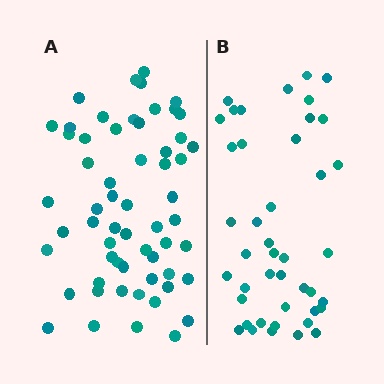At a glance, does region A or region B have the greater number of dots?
Region A (the left region) has more dots.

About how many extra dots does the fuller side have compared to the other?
Region A has approximately 15 more dots than region B.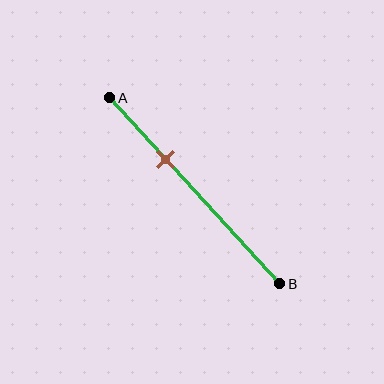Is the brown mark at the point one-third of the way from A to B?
Yes, the mark is approximately at the one-third point.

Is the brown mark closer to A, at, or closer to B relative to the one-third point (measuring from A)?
The brown mark is approximately at the one-third point of segment AB.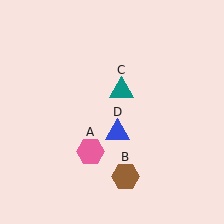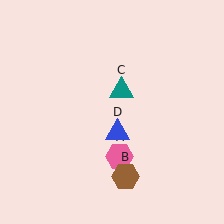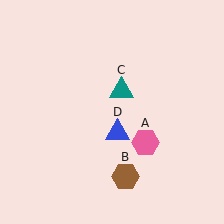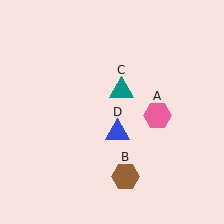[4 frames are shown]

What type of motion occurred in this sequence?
The pink hexagon (object A) rotated counterclockwise around the center of the scene.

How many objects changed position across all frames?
1 object changed position: pink hexagon (object A).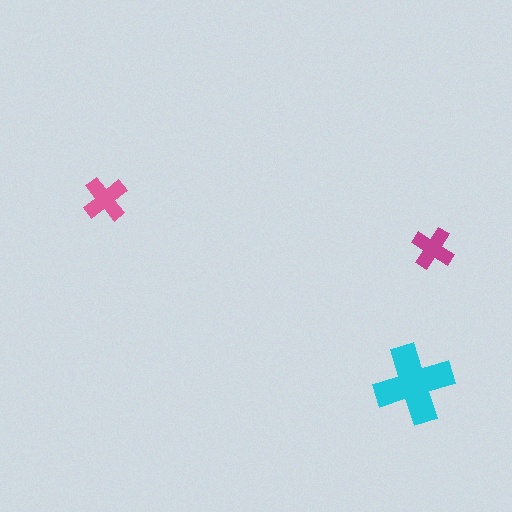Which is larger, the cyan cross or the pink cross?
The cyan one.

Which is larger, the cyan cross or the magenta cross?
The cyan one.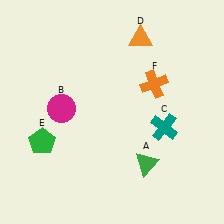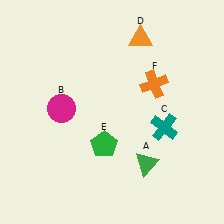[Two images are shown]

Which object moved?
The green pentagon (E) moved right.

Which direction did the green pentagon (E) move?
The green pentagon (E) moved right.